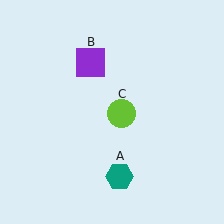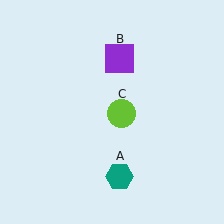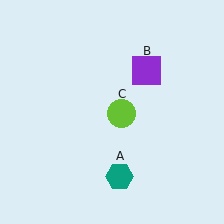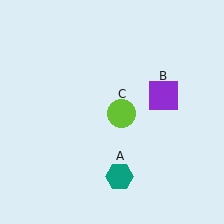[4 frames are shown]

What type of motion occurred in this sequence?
The purple square (object B) rotated clockwise around the center of the scene.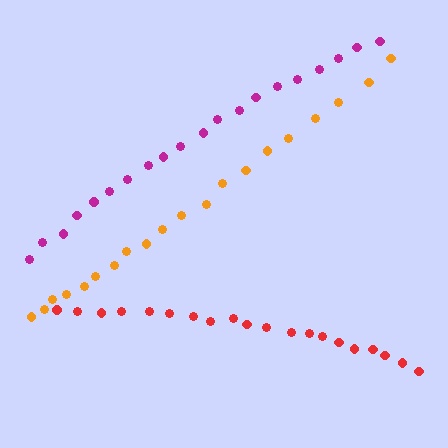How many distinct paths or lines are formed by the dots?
There are 3 distinct paths.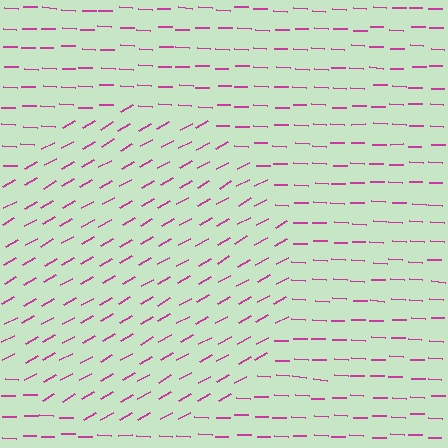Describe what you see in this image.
The image is filled with small magenta line segments. A circle region in the image has lines oriented differently from the surrounding lines, creating a visible texture boundary.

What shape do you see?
I see a circle.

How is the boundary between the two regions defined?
The boundary is defined purely by a change in line orientation (approximately 31 degrees difference). All lines are the same color and thickness.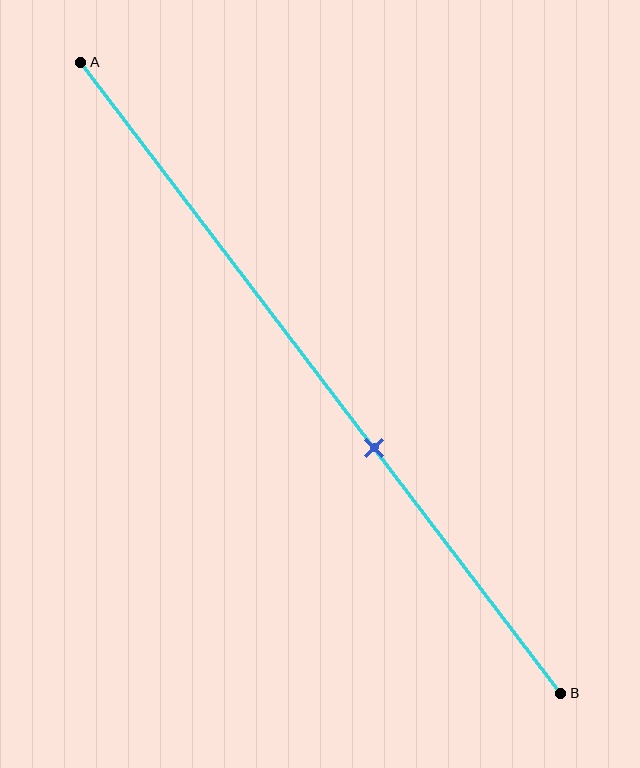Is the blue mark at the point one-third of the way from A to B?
No, the mark is at about 60% from A, not at the 33% one-third point.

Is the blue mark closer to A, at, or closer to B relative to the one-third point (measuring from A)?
The blue mark is closer to point B than the one-third point of segment AB.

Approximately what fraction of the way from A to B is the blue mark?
The blue mark is approximately 60% of the way from A to B.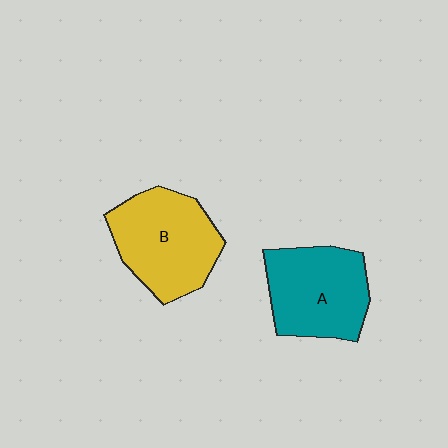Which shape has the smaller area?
Shape A (teal).